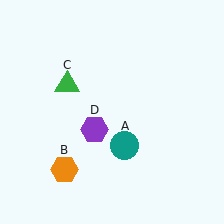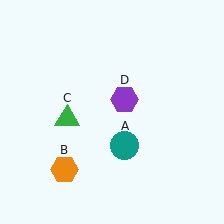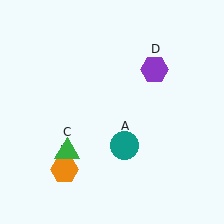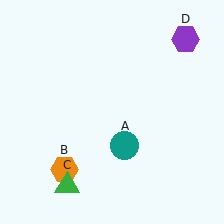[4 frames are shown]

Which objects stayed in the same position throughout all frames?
Teal circle (object A) and orange hexagon (object B) remained stationary.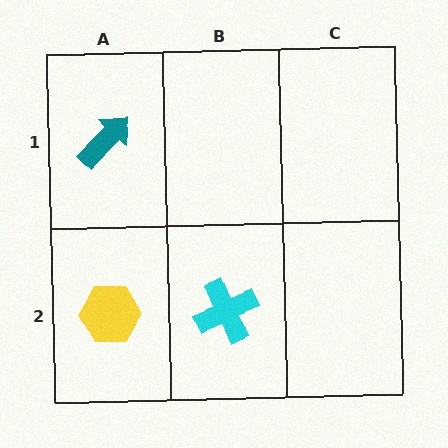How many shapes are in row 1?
1 shape.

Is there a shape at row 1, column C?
No, that cell is empty.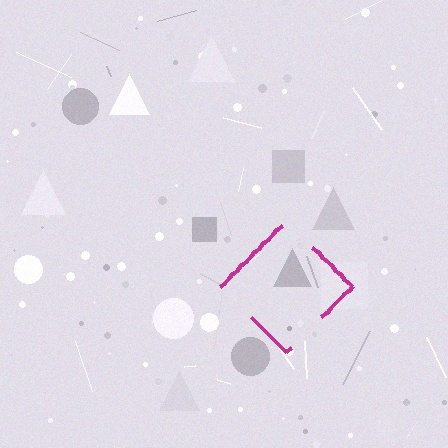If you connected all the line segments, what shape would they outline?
They would outline a diamond.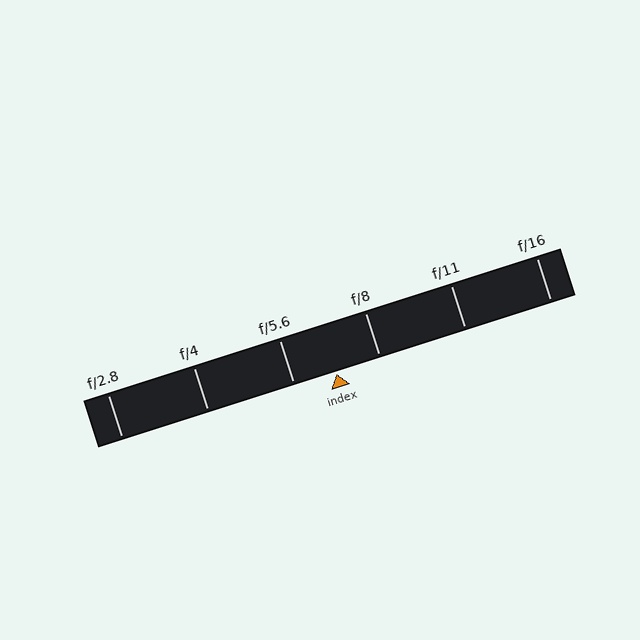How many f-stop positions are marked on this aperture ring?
There are 6 f-stop positions marked.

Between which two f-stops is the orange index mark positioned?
The index mark is between f/5.6 and f/8.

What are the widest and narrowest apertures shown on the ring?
The widest aperture shown is f/2.8 and the narrowest is f/16.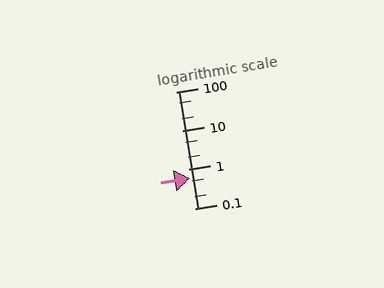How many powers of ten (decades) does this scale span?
The scale spans 3 decades, from 0.1 to 100.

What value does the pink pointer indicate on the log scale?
The pointer indicates approximately 0.61.